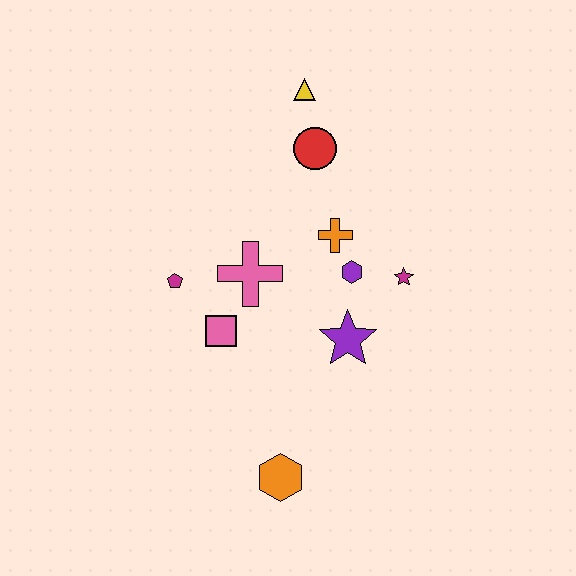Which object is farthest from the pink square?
The yellow triangle is farthest from the pink square.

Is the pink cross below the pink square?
No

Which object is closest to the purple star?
The purple hexagon is closest to the purple star.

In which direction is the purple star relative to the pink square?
The purple star is to the right of the pink square.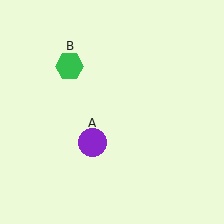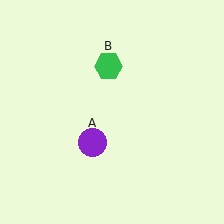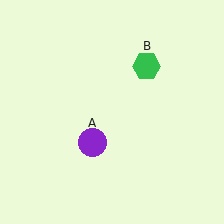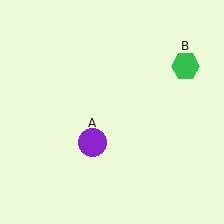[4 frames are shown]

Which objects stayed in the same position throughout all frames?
Purple circle (object A) remained stationary.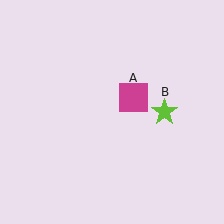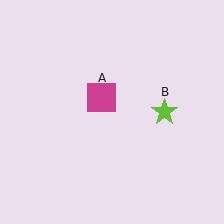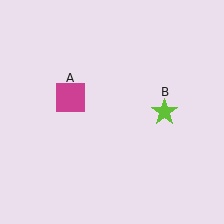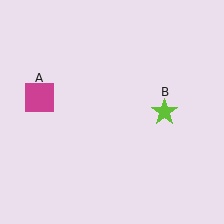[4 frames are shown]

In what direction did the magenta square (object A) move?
The magenta square (object A) moved left.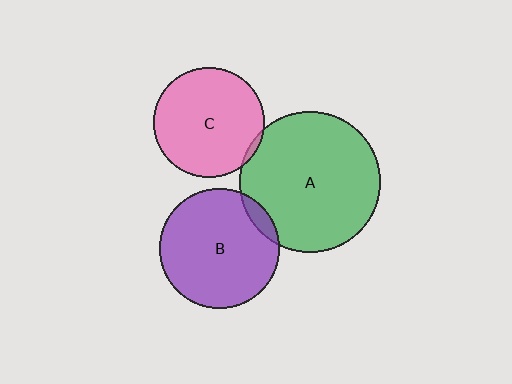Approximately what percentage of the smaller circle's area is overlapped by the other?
Approximately 5%.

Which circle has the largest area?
Circle A (green).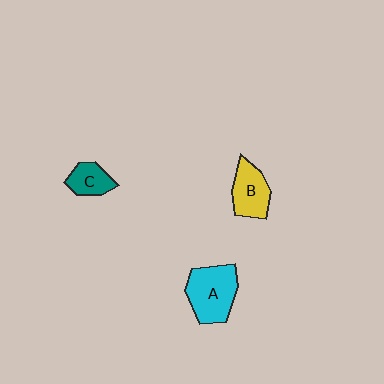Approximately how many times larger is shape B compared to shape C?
Approximately 1.5 times.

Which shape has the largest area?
Shape A (cyan).